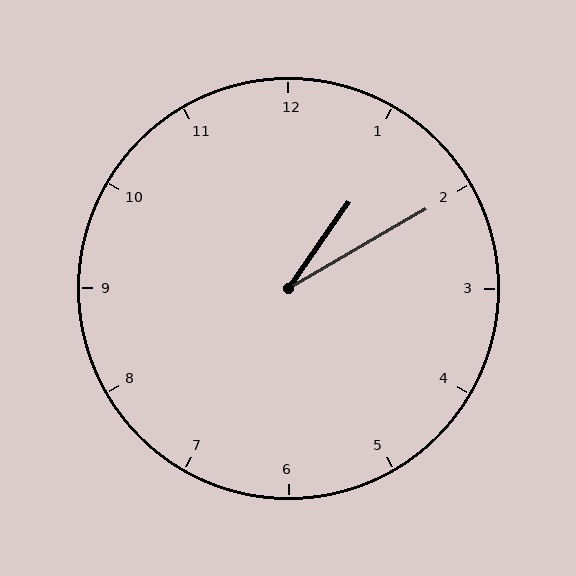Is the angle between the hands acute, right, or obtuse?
It is acute.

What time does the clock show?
1:10.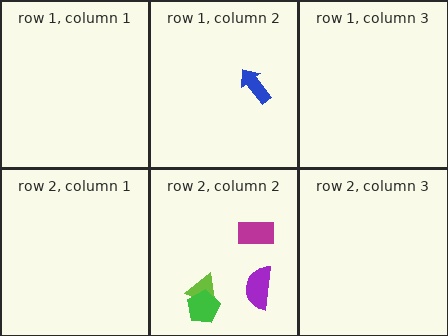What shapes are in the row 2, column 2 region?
The magenta rectangle, the lime triangle, the green pentagon, the purple semicircle.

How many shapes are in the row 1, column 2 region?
1.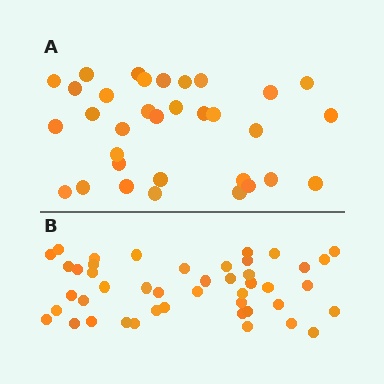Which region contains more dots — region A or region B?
Region B (the bottom region) has more dots.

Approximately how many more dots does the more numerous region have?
Region B has roughly 12 or so more dots than region A.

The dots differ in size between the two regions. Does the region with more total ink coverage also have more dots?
No. Region A has more total ink coverage because its dots are larger, but region B actually contains more individual dots. Total area can be misleading — the number of items is what matters here.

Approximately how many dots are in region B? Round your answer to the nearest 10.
About 40 dots. (The exact count is 45, which rounds to 40.)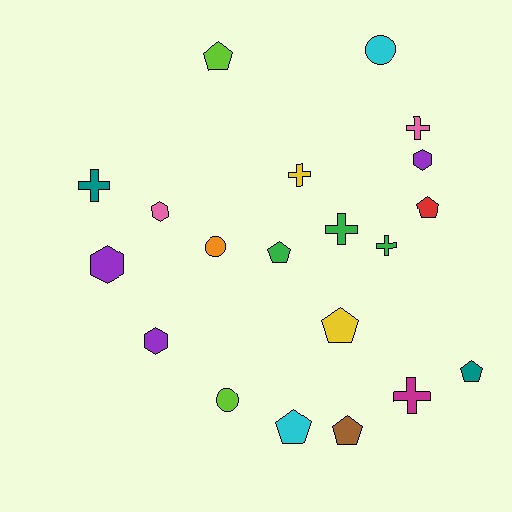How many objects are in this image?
There are 20 objects.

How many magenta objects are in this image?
There is 1 magenta object.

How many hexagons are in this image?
There are 4 hexagons.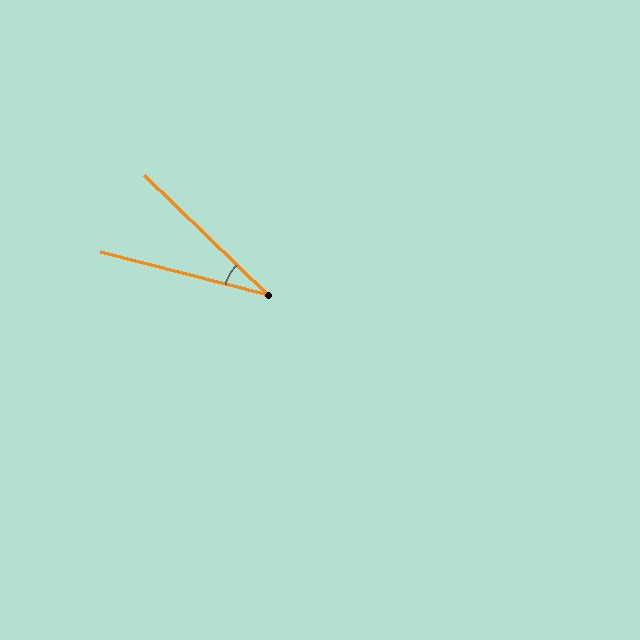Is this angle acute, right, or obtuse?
It is acute.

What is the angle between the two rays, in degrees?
Approximately 30 degrees.